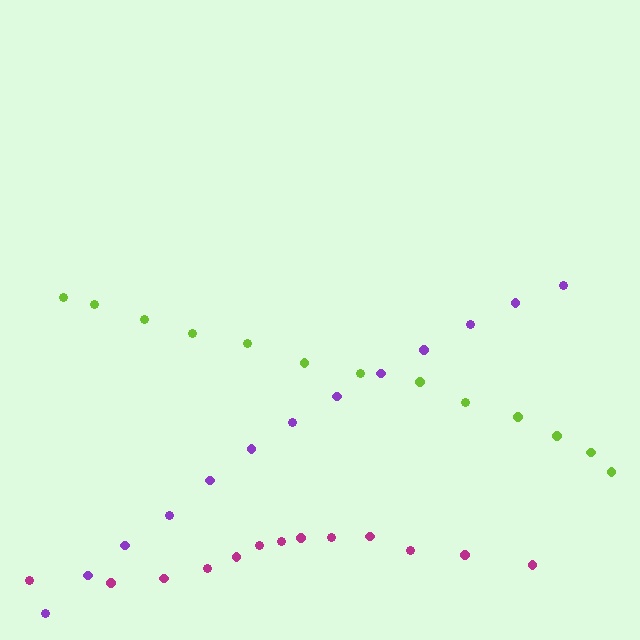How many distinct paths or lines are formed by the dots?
There are 3 distinct paths.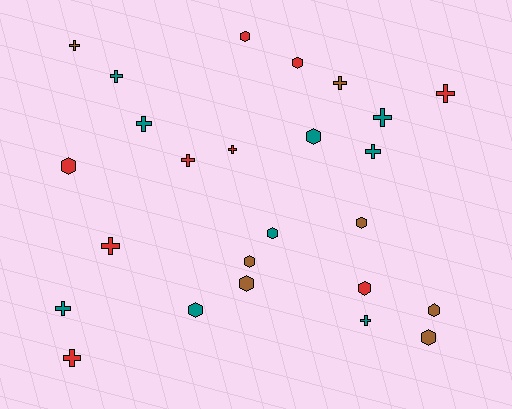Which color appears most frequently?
Teal, with 9 objects.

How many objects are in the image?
There are 25 objects.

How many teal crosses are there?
There are 6 teal crosses.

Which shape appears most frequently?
Cross, with 13 objects.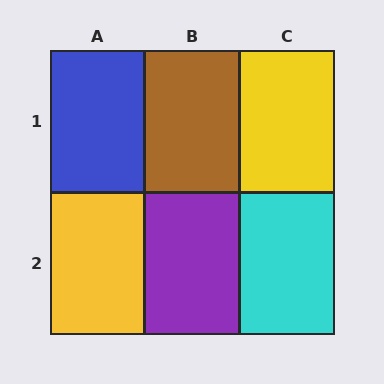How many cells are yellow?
2 cells are yellow.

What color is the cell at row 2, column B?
Purple.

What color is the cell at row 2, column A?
Yellow.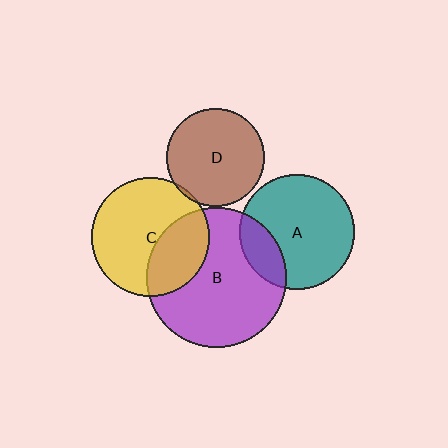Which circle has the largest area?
Circle B (purple).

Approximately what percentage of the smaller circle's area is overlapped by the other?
Approximately 20%.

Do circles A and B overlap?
Yes.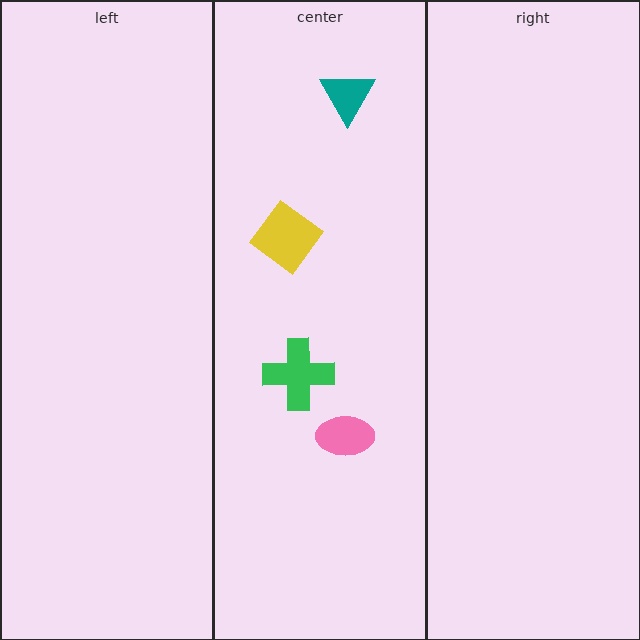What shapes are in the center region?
The yellow diamond, the pink ellipse, the green cross, the teal triangle.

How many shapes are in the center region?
4.